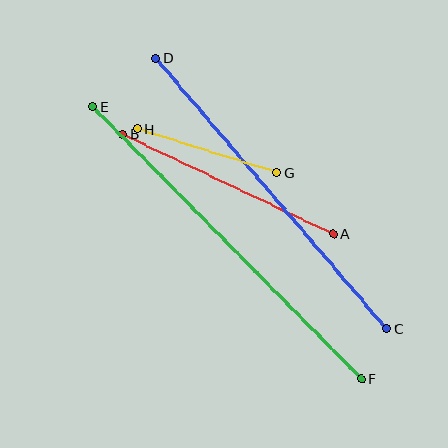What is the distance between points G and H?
The distance is approximately 146 pixels.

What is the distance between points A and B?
The distance is approximately 233 pixels.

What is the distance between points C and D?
The distance is approximately 355 pixels.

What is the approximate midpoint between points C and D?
The midpoint is at approximately (271, 193) pixels.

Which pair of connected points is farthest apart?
Points E and F are farthest apart.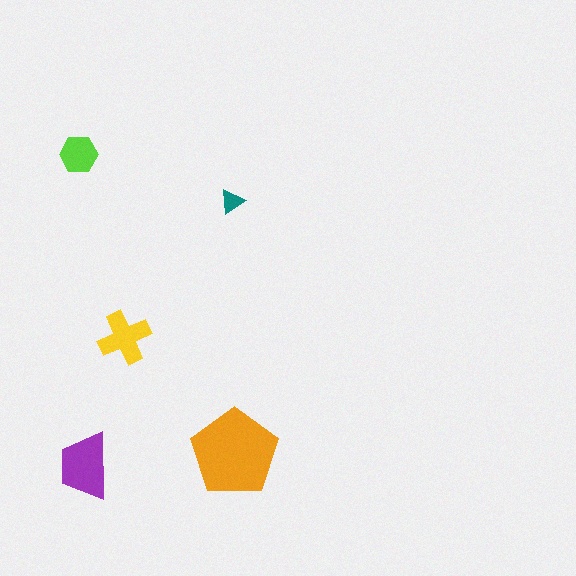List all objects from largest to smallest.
The orange pentagon, the purple trapezoid, the yellow cross, the lime hexagon, the teal triangle.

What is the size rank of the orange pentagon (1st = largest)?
1st.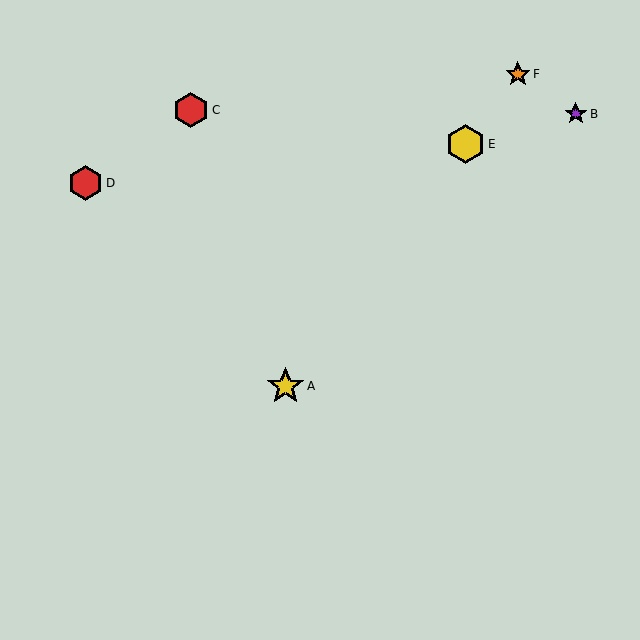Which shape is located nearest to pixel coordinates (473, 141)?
The yellow hexagon (labeled E) at (465, 144) is nearest to that location.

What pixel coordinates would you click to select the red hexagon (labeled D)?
Click at (86, 183) to select the red hexagon D.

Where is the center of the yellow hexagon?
The center of the yellow hexagon is at (465, 144).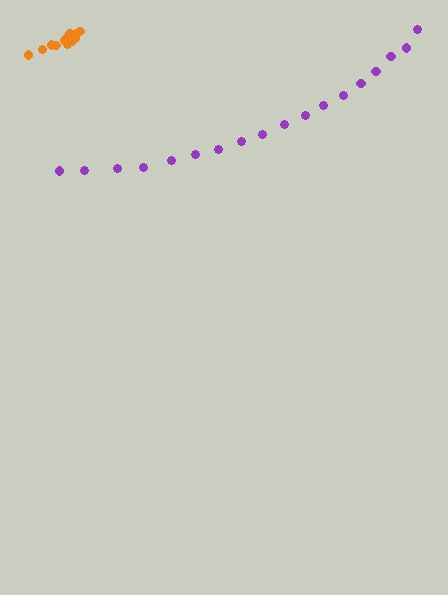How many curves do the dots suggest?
There are 2 distinct paths.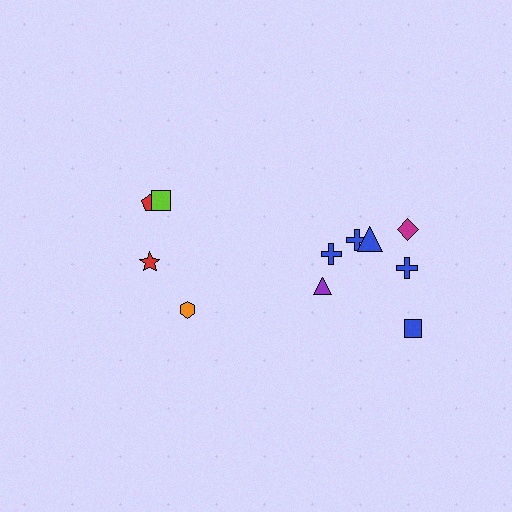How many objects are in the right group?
There are 7 objects.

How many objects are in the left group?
There are 4 objects.